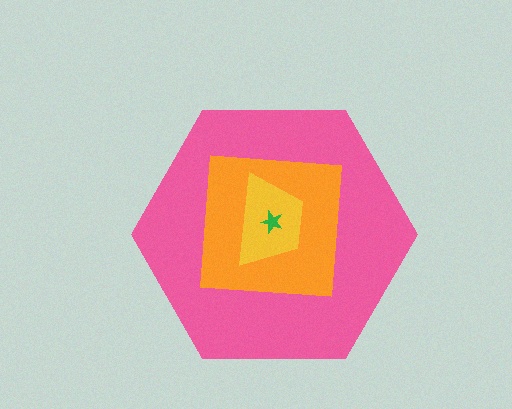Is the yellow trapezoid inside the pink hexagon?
Yes.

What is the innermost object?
The green star.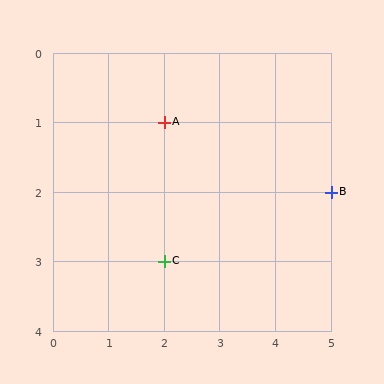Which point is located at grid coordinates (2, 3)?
Point C is at (2, 3).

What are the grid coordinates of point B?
Point B is at grid coordinates (5, 2).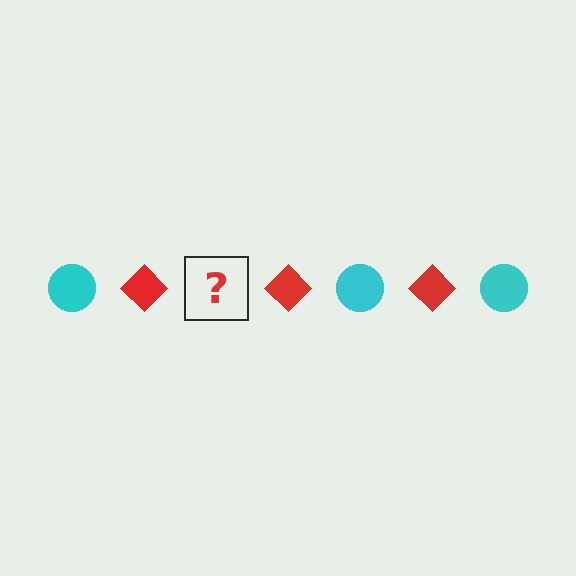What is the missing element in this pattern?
The missing element is a cyan circle.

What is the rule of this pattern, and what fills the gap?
The rule is that the pattern alternates between cyan circle and red diamond. The gap should be filled with a cyan circle.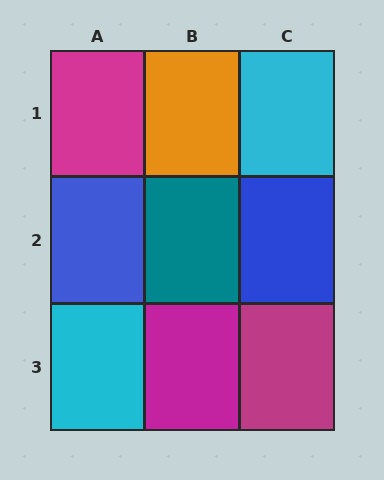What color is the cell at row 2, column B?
Teal.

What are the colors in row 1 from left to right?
Magenta, orange, cyan.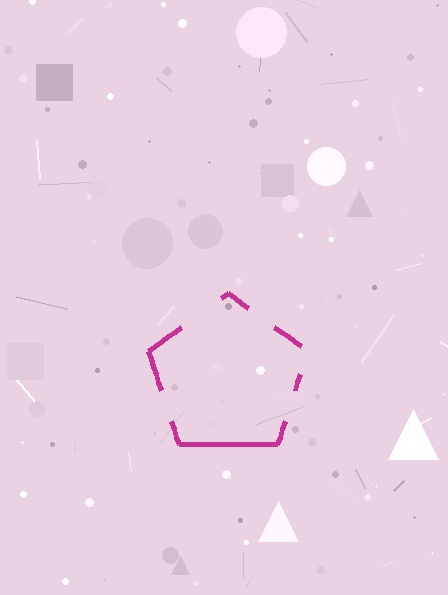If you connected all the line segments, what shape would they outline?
They would outline a pentagon.